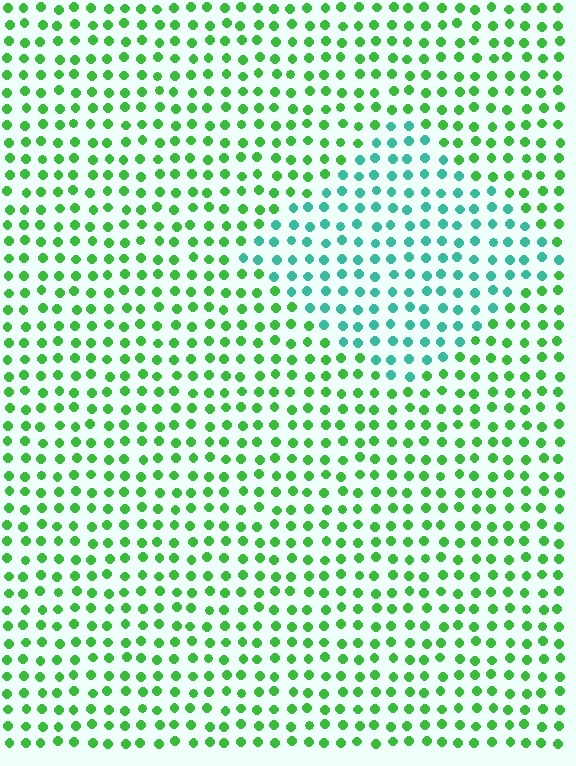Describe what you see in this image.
The image is filled with small green elements in a uniform arrangement. A diamond-shaped region is visible where the elements are tinted to a slightly different hue, forming a subtle color boundary.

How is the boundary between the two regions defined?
The boundary is defined purely by a slight shift in hue (about 45 degrees). Spacing, size, and orientation are identical on both sides.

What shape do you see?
I see a diamond.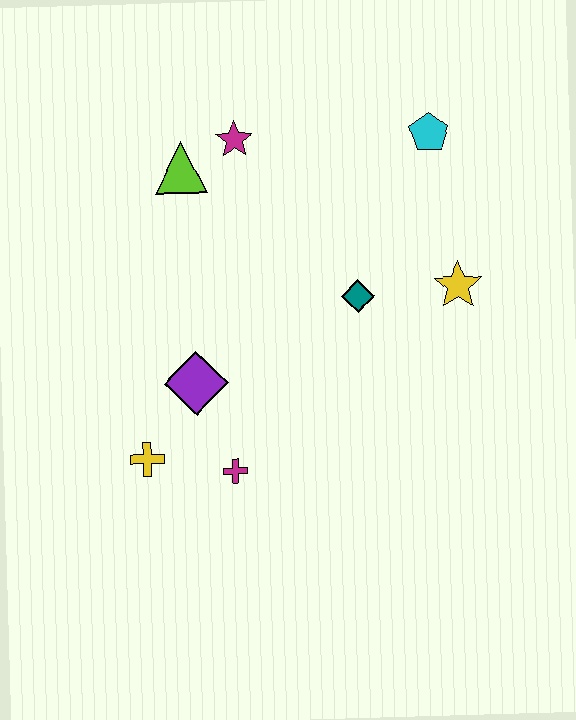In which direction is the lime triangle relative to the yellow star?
The lime triangle is to the left of the yellow star.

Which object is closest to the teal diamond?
The yellow star is closest to the teal diamond.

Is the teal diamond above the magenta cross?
Yes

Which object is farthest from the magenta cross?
The cyan pentagon is farthest from the magenta cross.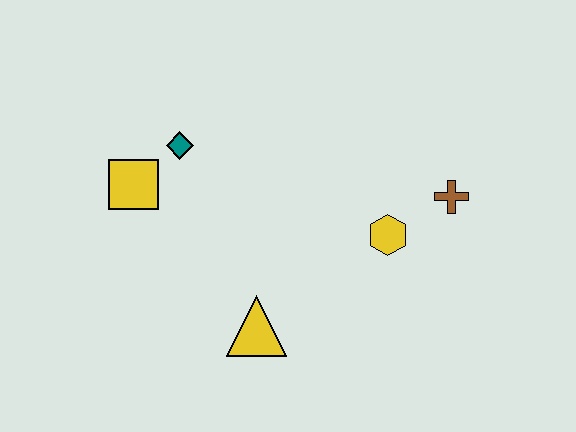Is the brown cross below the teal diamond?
Yes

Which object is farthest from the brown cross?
The yellow square is farthest from the brown cross.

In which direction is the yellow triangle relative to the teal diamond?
The yellow triangle is below the teal diamond.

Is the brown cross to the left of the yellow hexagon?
No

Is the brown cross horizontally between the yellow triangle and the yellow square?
No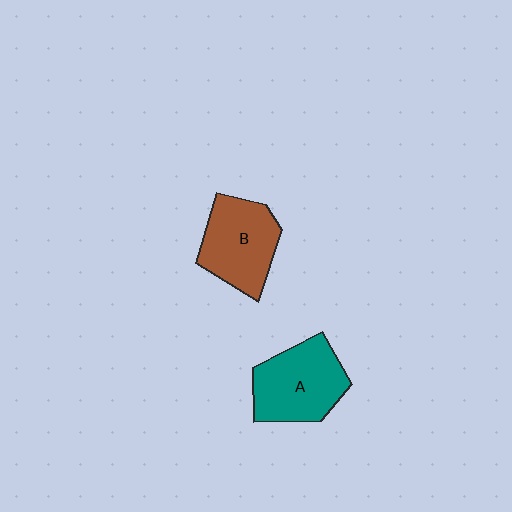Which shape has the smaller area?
Shape B (brown).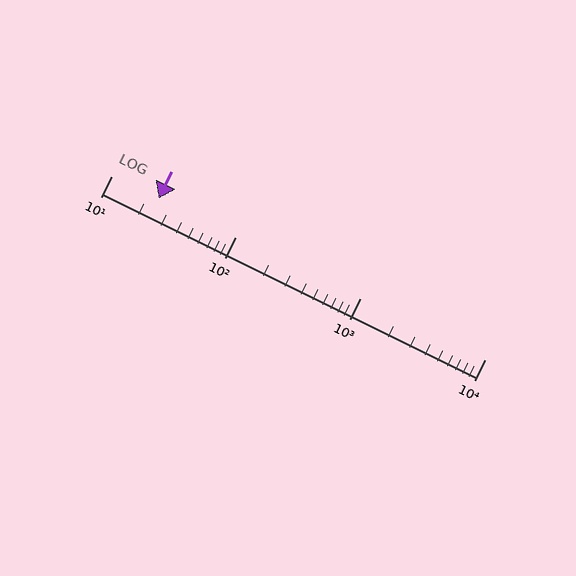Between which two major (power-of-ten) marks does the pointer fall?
The pointer is between 10 and 100.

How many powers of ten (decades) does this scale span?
The scale spans 3 decades, from 10 to 10000.